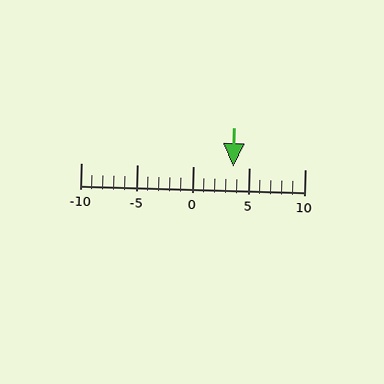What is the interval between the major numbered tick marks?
The major tick marks are spaced 5 units apart.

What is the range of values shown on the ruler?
The ruler shows values from -10 to 10.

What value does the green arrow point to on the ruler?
The green arrow points to approximately 4.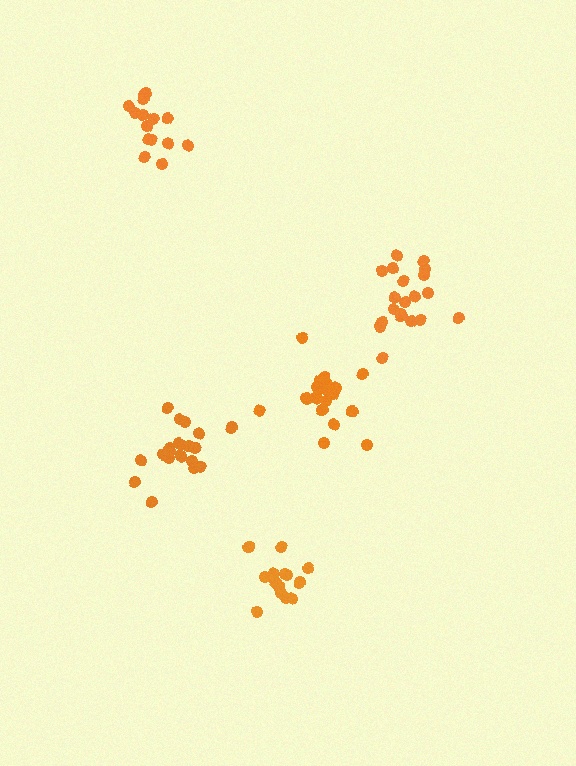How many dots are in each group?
Group 1: 20 dots, Group 2: 15 dots, Group 3: 20 dots, Group 4: 15 dots, Group 5: 21 dots (91 total).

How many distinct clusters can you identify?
There are 5 distinct clusters.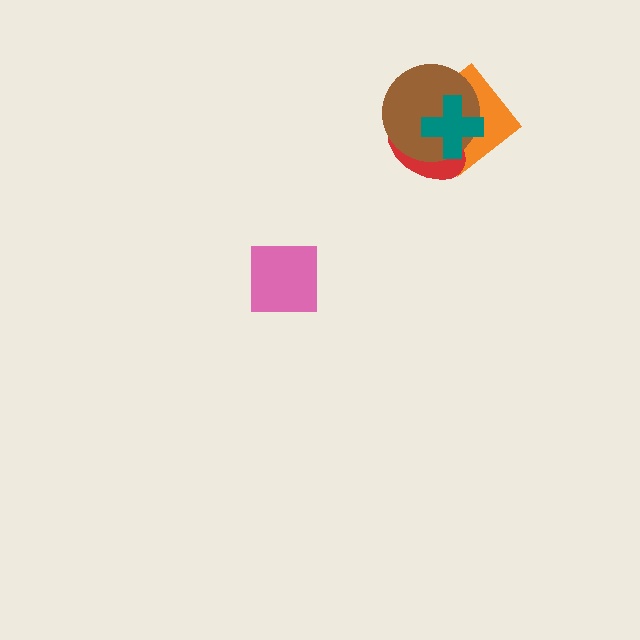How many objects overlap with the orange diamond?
3 objects overlap with the orange diamond.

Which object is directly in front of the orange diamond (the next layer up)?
The red ellipse is directly in front of the orange diamond.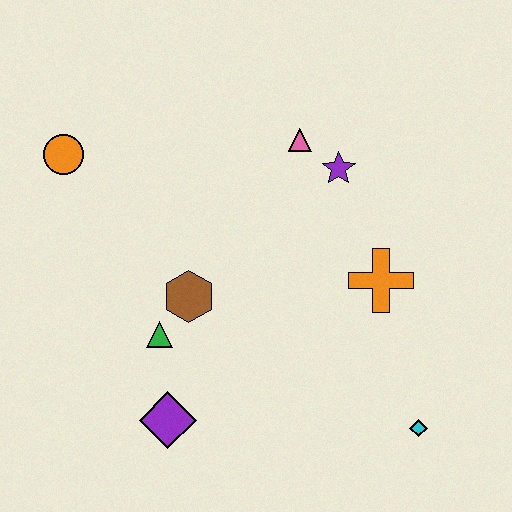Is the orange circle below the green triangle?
No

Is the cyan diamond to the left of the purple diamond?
No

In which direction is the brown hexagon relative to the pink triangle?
The brown hexagon is below the pink triangle.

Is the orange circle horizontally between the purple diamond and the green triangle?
No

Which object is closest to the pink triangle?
The purple star is closest to the pink triangle.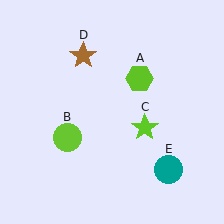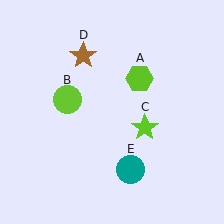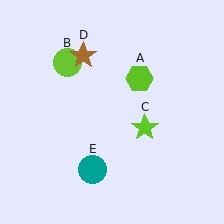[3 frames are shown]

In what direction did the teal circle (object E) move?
The teal circle (object E) moved left.